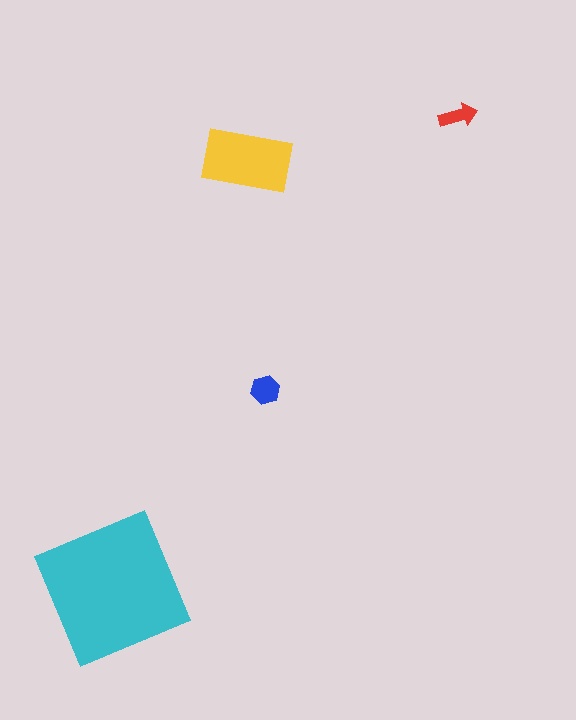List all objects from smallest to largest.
The red arrow, the blue hexagon, the yellow rectangle, the cyan square.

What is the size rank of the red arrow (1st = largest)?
4th.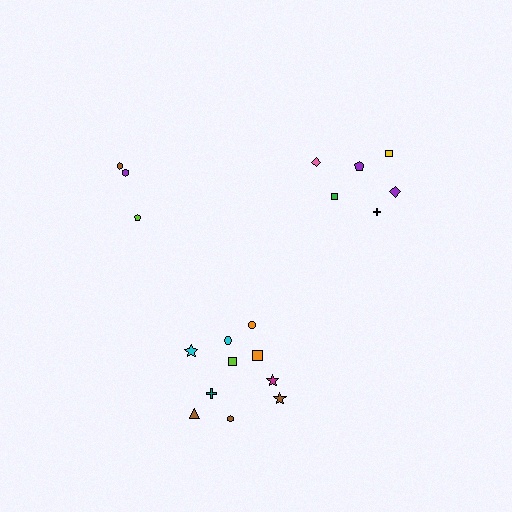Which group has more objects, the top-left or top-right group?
The top-right group.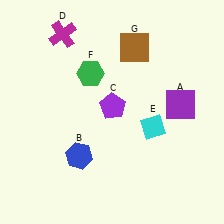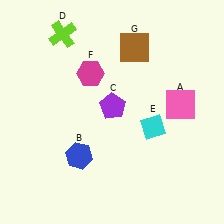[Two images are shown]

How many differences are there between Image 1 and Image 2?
There are 3 differences between the two images.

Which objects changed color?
A changed from purple to pink. D changed from magenta to lime. F changed from green to magenta.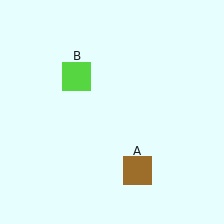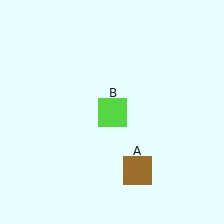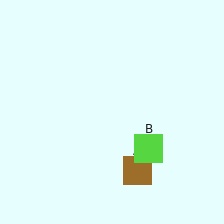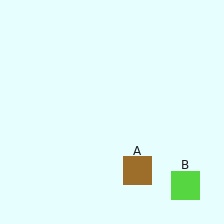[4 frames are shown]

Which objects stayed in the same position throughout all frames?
Brown square (object A) remained stationary.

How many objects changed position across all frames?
1 object changed position: lime square (object B).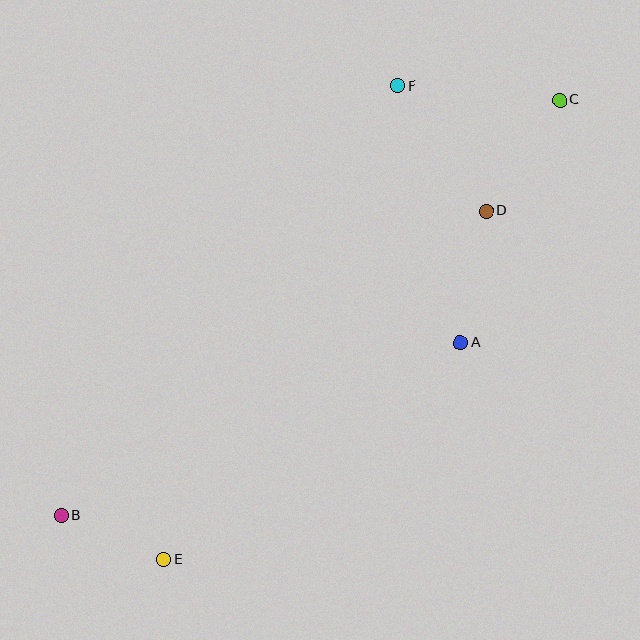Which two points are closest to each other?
Points B and E are closest to each other.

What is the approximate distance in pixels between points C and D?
The distance between C and D is approximately 133 pixels.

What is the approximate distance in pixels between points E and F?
The distance between E and F is approximately 528 pixels.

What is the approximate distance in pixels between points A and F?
The distance between A and F is approximately 265 pixels.